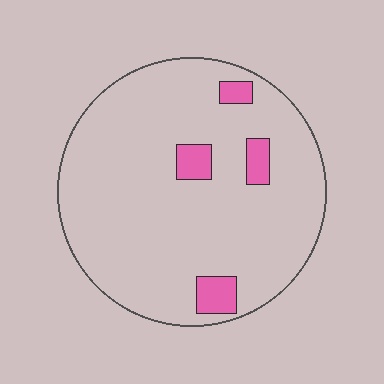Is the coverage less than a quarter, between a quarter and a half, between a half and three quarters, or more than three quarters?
Less than a quarter.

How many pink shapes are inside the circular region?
4.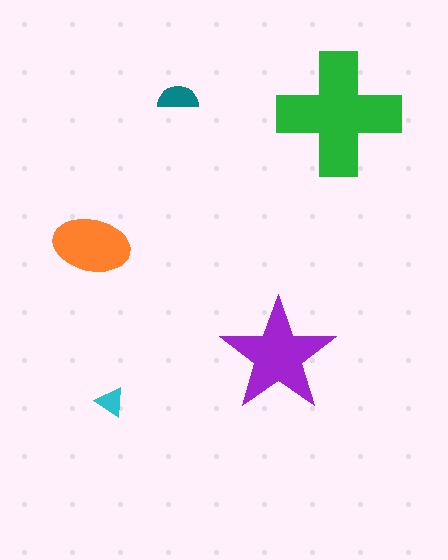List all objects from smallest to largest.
The cyan triangle, the teal semicircle, the orange ellipse, the purple star, the green cross.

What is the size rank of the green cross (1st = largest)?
1st.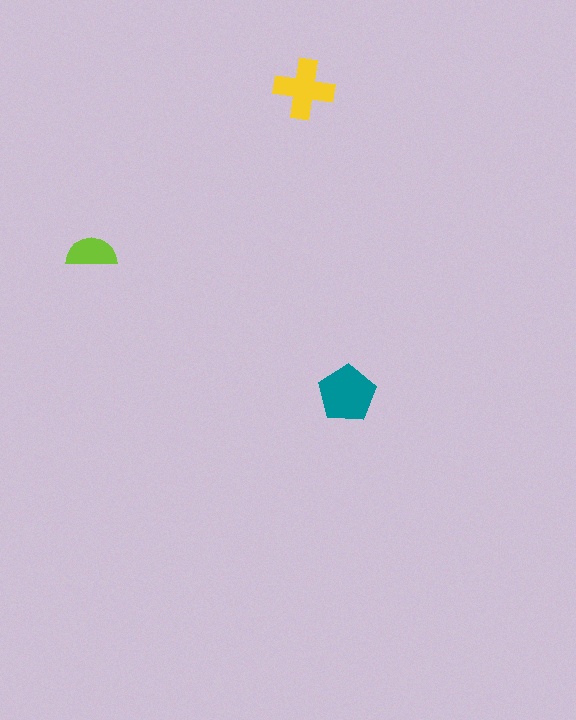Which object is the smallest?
The lime semicircle.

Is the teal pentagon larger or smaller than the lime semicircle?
Larger.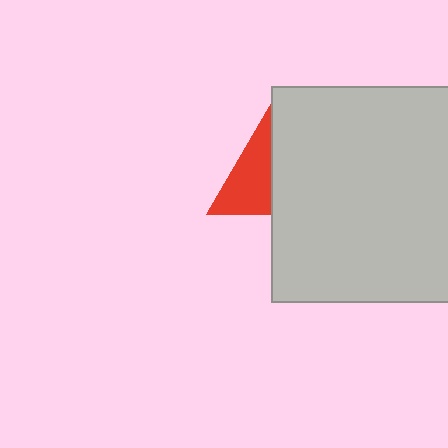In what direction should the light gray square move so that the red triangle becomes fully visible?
The light gray square should move right. That is the shortest direction to clear the overlap and leave the red triangle fully visible.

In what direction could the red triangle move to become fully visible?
The red triangle could move left. That would shift it out from behind the light gray square entirely.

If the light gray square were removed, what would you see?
You would see the complete red triangle.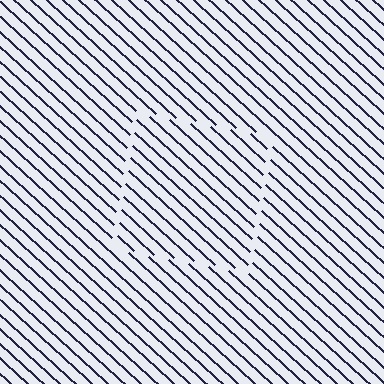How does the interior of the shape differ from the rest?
The interior of the shape contains the same grating, shifted by half a period — the contour is defined by the phase discontinuity where line-ends from the inner and outer gratings abut.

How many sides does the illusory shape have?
4 sides — the line-ends trace a square.